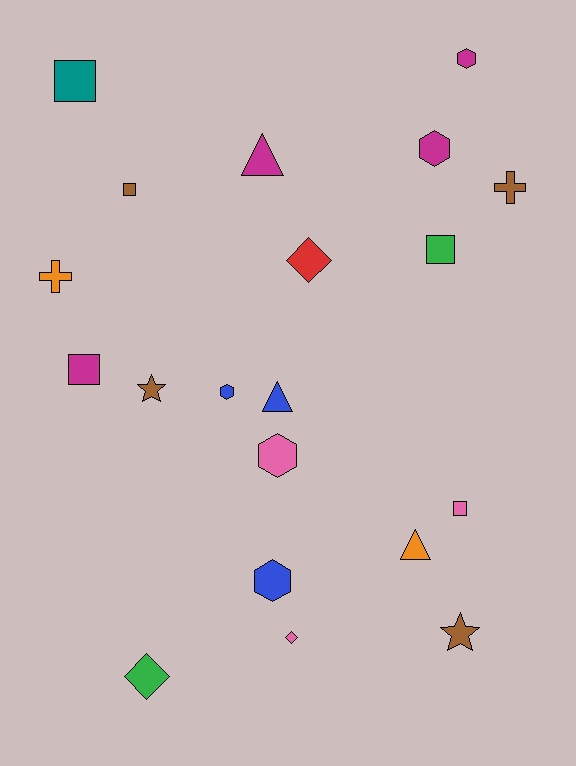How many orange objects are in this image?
There are 2 orange objects.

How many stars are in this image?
There are 2 stars.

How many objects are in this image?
There are 20 objects.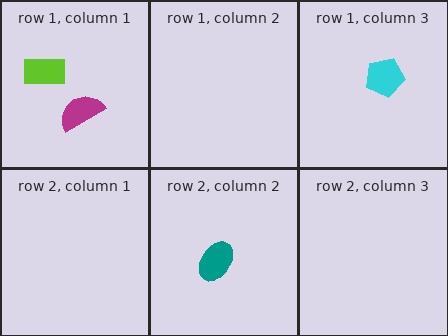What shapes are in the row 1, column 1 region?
The lime rectangle, the magenta semicircle.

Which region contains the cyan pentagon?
The row 1, column 3 region.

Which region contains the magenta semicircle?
The row 1, column 1 region.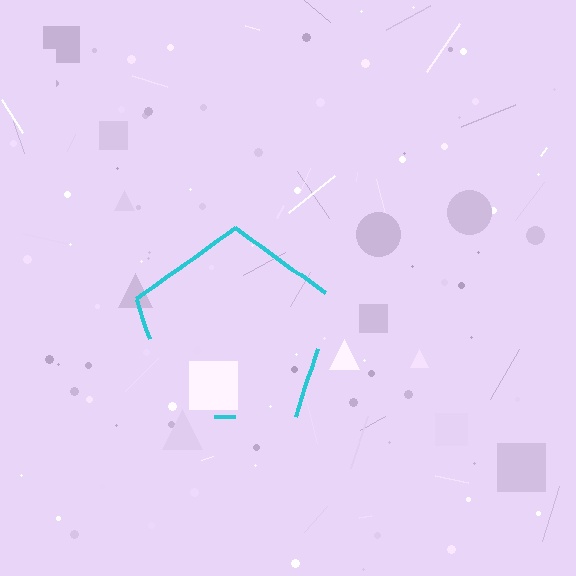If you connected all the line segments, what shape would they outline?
They would outline a pentagon.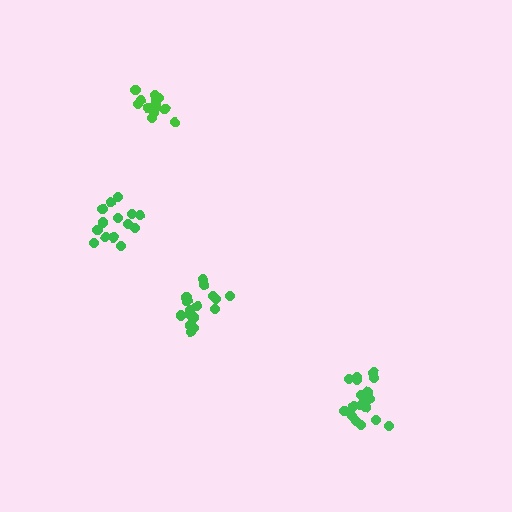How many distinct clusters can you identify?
There are 4 distinct clusters.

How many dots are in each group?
Group 1: 18 dots, Group 2: 17 dots, Group 3: 14 dots, Group 4: 14 dots (63 total).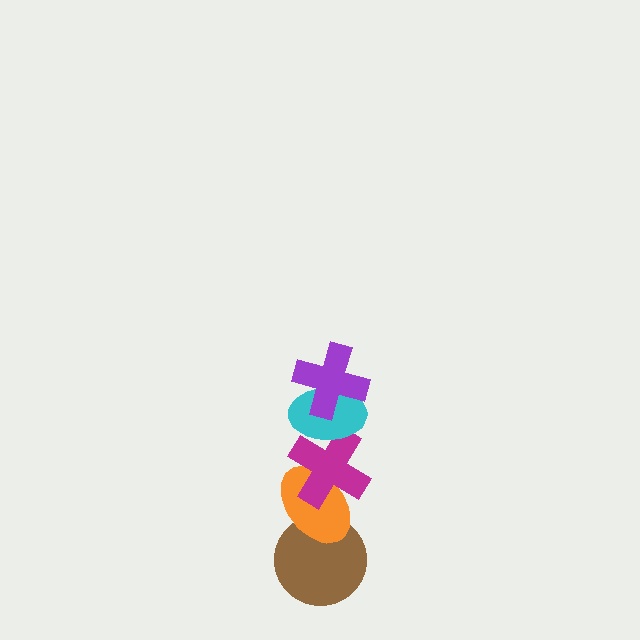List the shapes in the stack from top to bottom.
From top to bottom: the purple cross, the cyan ellipse, the magenta cross, the orange ellipse, the brown circle.